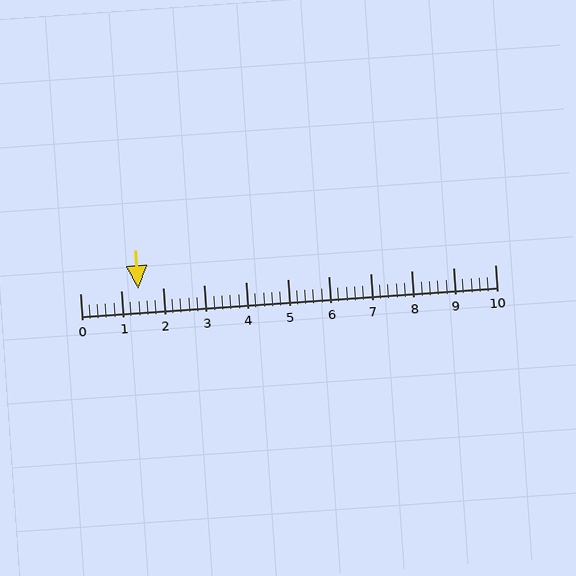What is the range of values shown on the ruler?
The ruler shows values from 0 to 10.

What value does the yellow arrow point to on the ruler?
The yellow arrow points to approximately 1.4.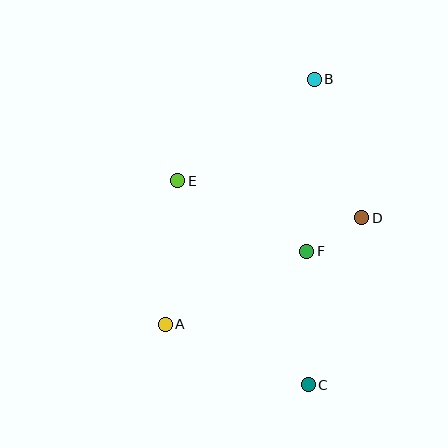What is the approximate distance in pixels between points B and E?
The distance between B and E is approximately 170 pixels.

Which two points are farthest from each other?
Points B and C are farthest from each other.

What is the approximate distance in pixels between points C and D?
The distance between C and D is approximately 175 pixels.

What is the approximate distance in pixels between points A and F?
The distance between A and F is approximately 159 pixels.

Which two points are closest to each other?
Points D and F are closest to each other.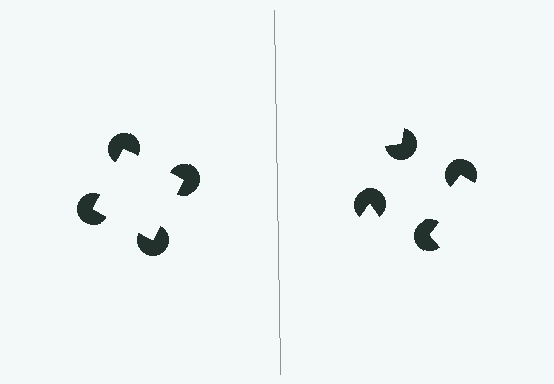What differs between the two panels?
The pac-man discs are positioned identically on both sides; only the wedge orientations differ. On the left they align to a square; on the right they are misaligned.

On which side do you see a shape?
An illusory square appears on the left side. On the right side the wedge cuts are rotated, so no coherent shape forms.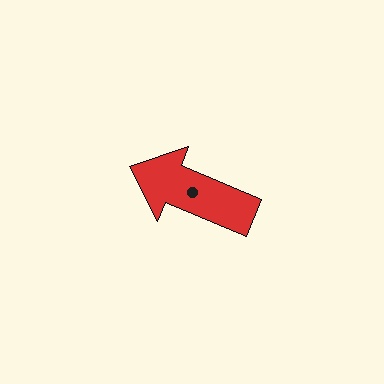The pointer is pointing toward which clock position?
Roughly 10 o'clock.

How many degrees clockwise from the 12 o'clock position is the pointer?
Approximately 293 degrees.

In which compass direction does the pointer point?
Northwest.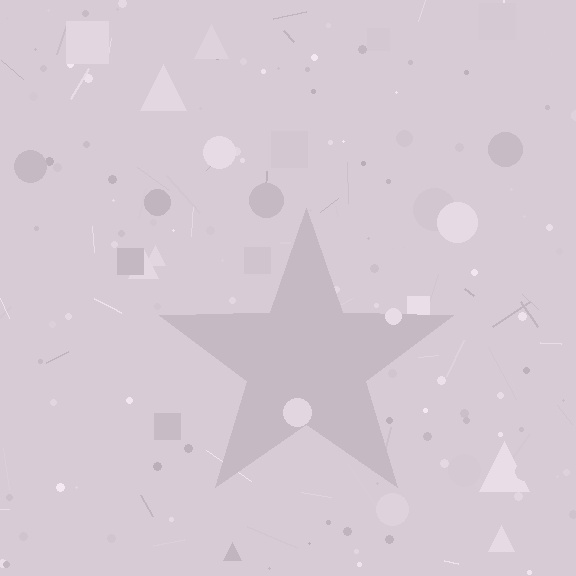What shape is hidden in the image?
A star is hidden in the image.